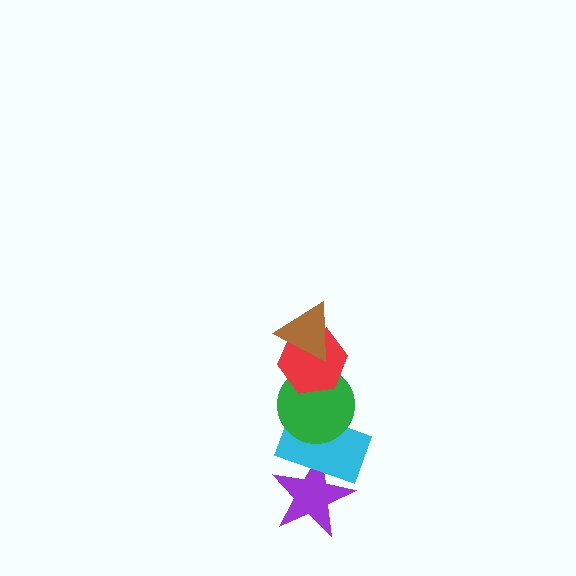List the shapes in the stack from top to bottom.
From top to bottom: the brown triangle, the red hexagon, the green circle, the cyan rectangle, the purple star.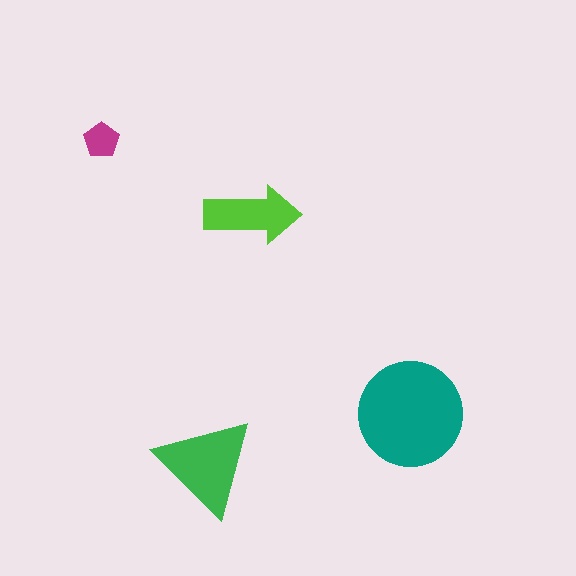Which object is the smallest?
The magenta pentagon.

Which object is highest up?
The magenta pentagon is topmost.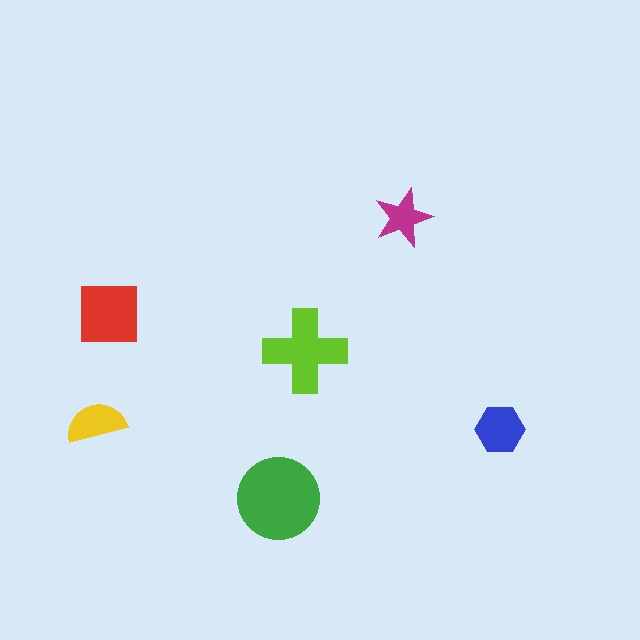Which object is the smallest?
The magenta star.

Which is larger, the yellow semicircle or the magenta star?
The yellow semicircle.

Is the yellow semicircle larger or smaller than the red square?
Smaller.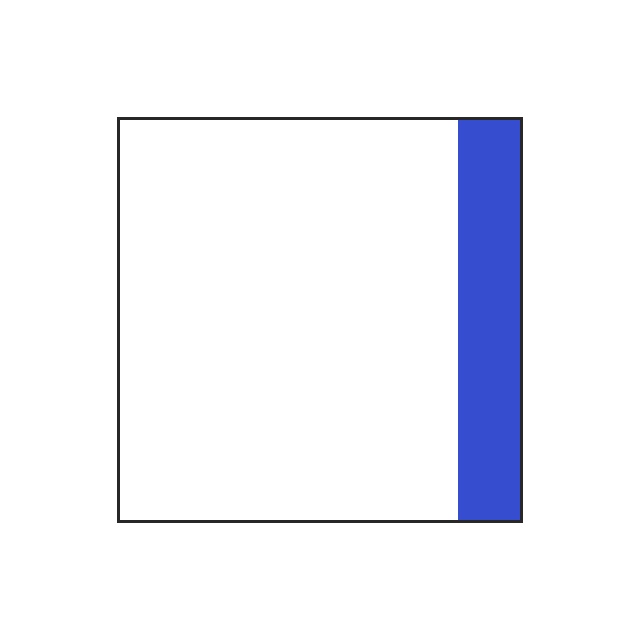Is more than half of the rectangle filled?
No.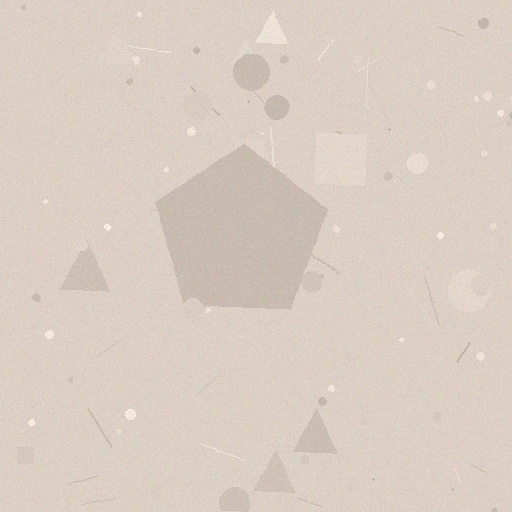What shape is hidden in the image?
A pentagon is hidden in the image.